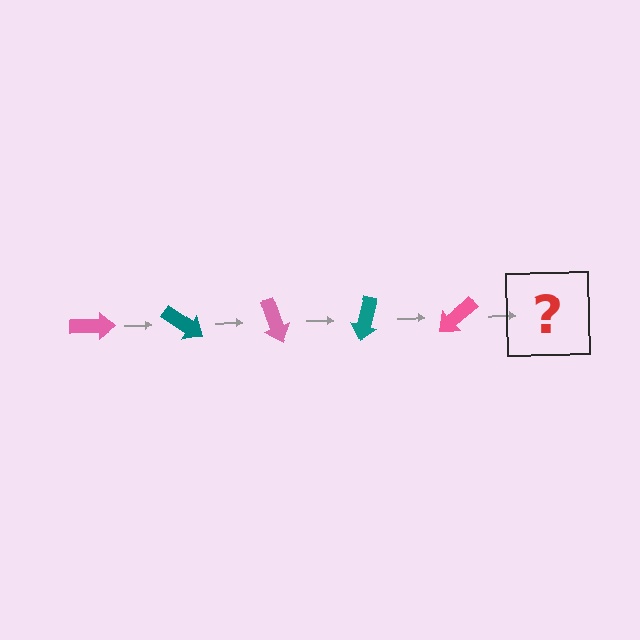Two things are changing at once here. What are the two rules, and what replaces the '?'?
The two rules are that it rotates 35 degrees each step and the color cycles through pink and teal. The '?' should be a teal arrow, rotated 175 degrees from the start.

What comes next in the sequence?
The next element should be a teal arrow, rotated 175 degrees from the start.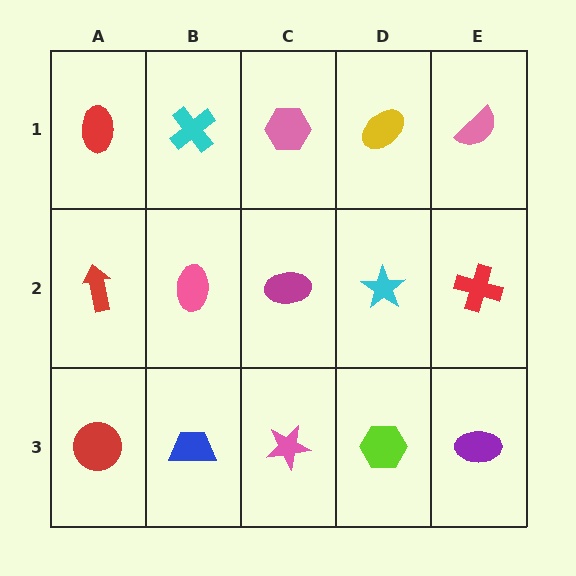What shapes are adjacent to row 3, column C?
A magenta ellipse (row 2, column C), a blue trapezoid (row 3, column B), a lime hexagon (row 3, column D).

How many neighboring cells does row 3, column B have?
3.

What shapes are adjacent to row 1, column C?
A magenta ellipse (row 2, column C), a cyan cross (row 1, column B), a yellow ellipse (row 1, column D).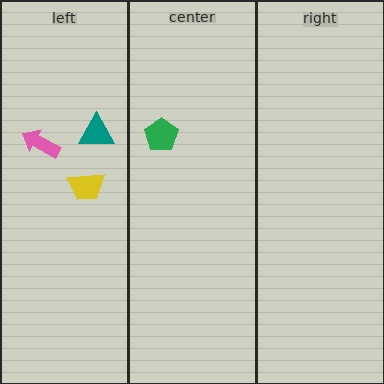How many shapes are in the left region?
3.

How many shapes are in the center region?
1.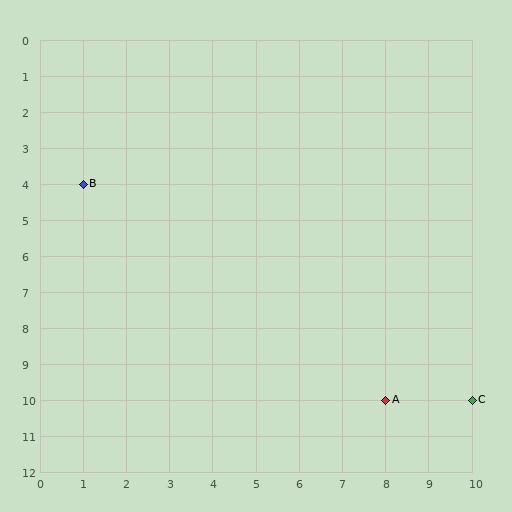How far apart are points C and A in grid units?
Points C and A are 2 columns apart.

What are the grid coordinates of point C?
Point C is at grid coordinates (10, 10).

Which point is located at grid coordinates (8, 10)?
Point A is at (8, 10).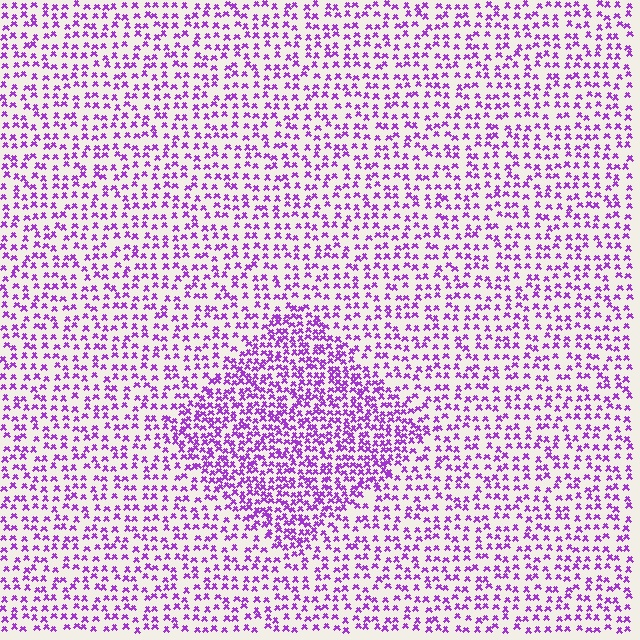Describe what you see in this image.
The image contains small purple elements arranged at two different densities. A diamond-shaped region is visible where the elements are more densely packed than the surrounding area.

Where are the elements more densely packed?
The elements are more densely packed inside the diamond boundary.